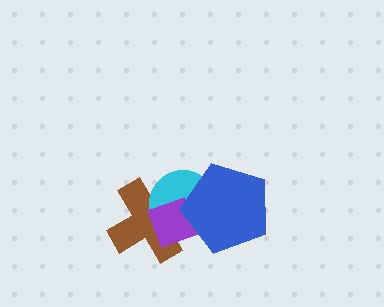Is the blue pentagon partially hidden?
No, no other shape covers it.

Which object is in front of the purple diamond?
The blue pentagon is in front of the purple diamond.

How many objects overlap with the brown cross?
3 objects overlap with the brown cross.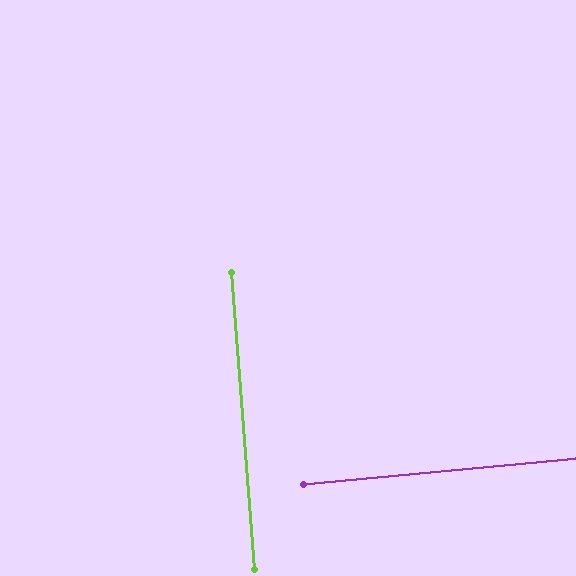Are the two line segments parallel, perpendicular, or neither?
Perpendicular — they meet at approximately 89°.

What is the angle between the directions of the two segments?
Approximately 89 degrees.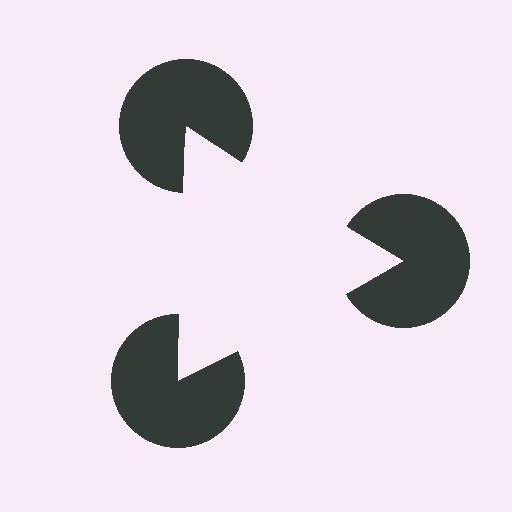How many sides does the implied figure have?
3 sides.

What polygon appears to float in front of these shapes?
An illusory triangle — its edges are inferred from the aligned wedge cuts in the pac-man discs, not physically drawn.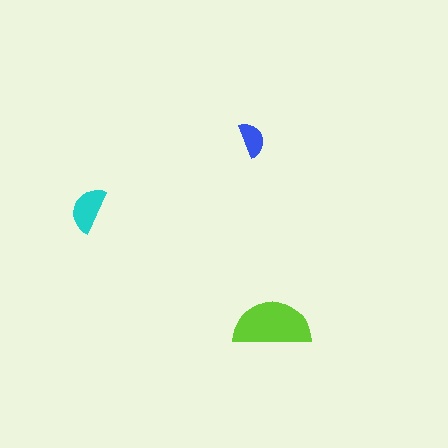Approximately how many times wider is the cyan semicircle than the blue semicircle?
About 1.5 times wider.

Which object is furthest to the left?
The cyan semicircle is leftmost.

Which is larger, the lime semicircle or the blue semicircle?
The lime one.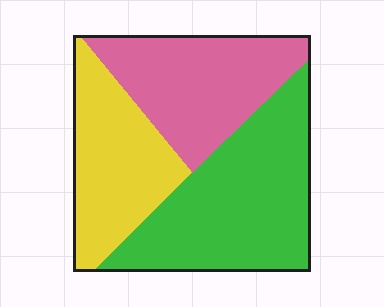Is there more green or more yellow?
Green.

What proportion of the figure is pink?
Pink takes up about one third (1/3) of the figure.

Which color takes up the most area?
Green, at roughly 40%.